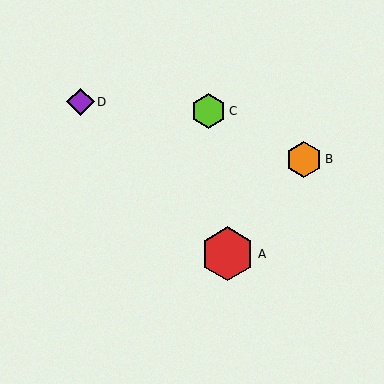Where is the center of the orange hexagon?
The center of the orange hexagon is at (304, 159).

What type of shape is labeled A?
Shape A is a red hexagon.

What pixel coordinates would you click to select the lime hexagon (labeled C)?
Click at (209, 111) to select the lime hexagon C.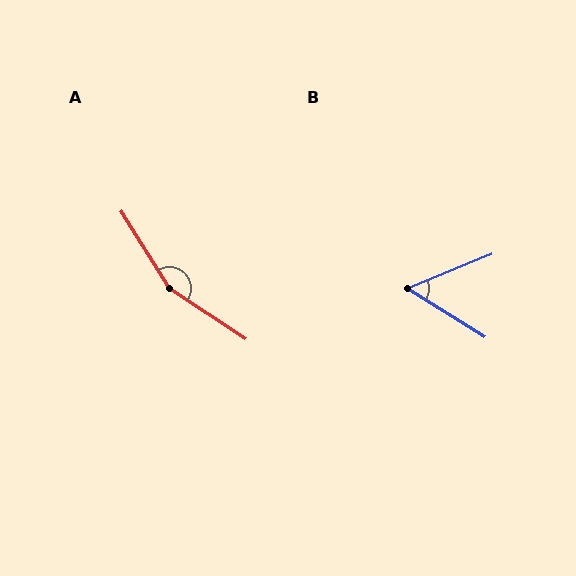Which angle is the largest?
A, at approximately 156 degrees.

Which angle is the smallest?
B, at approximately 54 degrees.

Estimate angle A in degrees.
Approximately 156 degrees.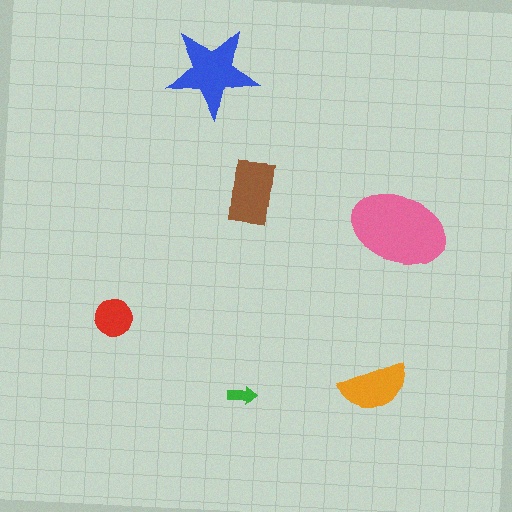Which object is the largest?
The pink ellipse.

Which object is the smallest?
The green arrow.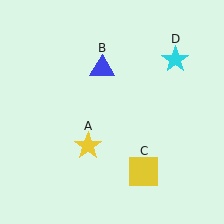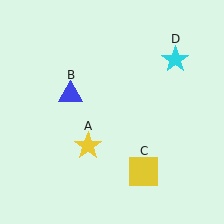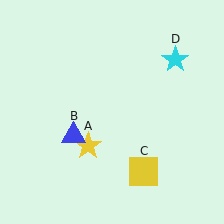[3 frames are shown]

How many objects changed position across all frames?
1 object changed position: blue triangle (object B).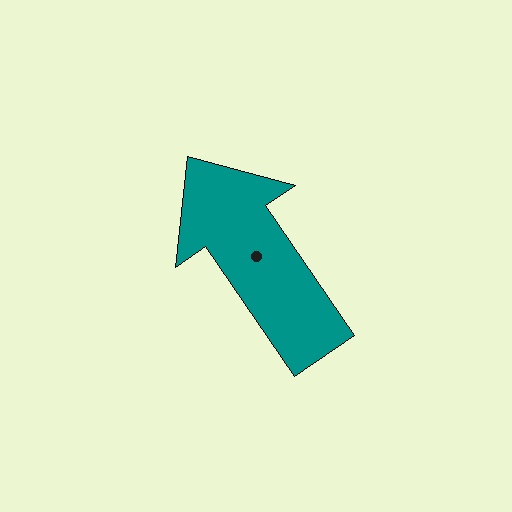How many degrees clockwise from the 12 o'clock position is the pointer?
Approximately 326 degrees.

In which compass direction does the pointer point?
Northwest.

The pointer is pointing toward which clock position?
Roughly 11 o'clock.